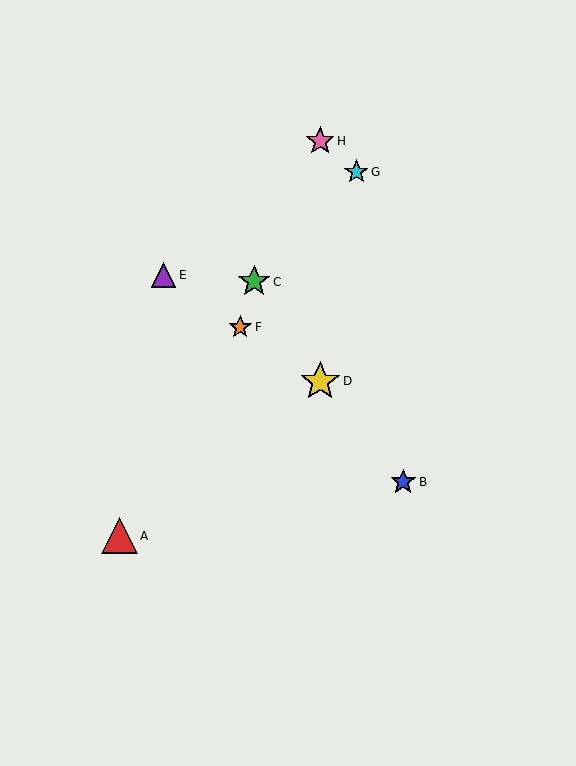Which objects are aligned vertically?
Objects D, H are aligned vertically.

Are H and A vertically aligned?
No, H is at x≈320 and A is at x≈119.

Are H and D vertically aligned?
Yes, both are at x≈320.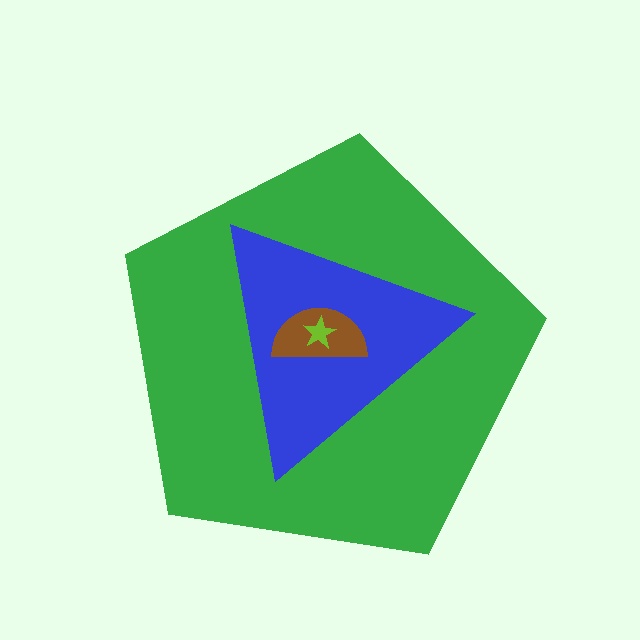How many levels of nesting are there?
4.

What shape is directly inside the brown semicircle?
The lime star.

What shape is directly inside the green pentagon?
The blue triangle.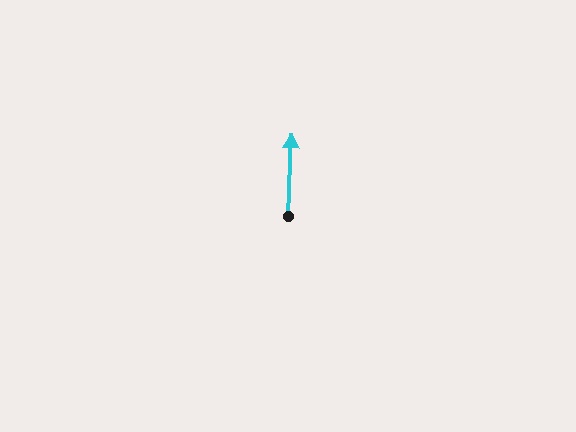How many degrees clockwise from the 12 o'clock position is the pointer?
Approximately 3 degrees.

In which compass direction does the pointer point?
North.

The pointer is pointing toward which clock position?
Roughly 12 o'clock.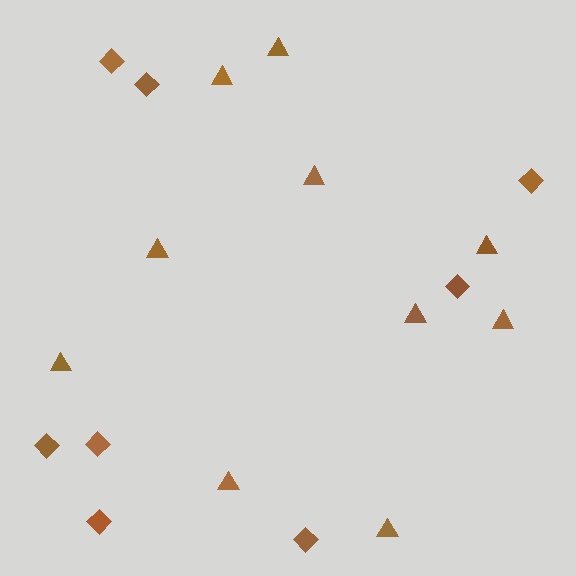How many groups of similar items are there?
There are 2 groups: one group of diamonds (8) and one group of triangles (10).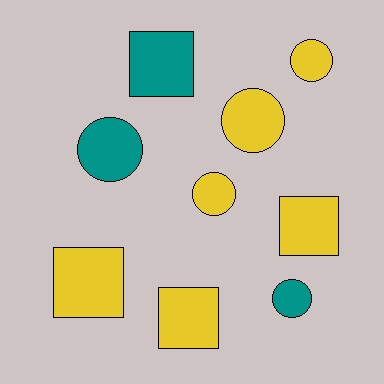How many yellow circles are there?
There are 3 yellow circles.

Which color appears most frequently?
Yellow, with 6 objects.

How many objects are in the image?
There are 9 objects.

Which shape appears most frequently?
Circle, with 5 objects.